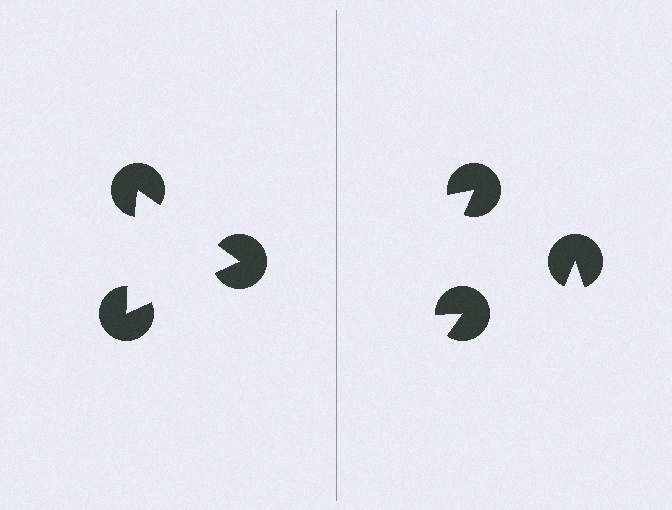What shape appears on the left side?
An illusory triangle.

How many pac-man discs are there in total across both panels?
6 — 3 on each side.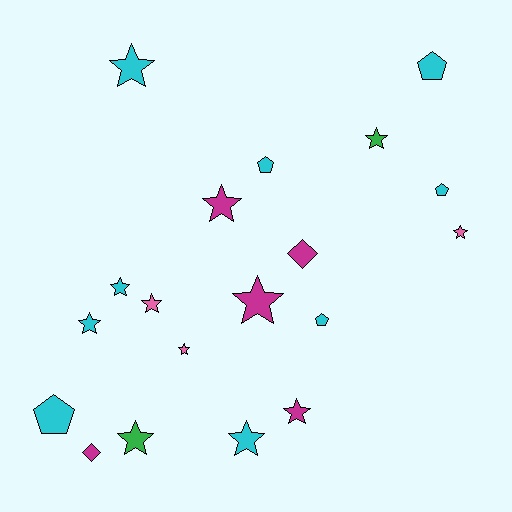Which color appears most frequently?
Cyan, with 9 objects.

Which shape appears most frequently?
Star, with 12 objects.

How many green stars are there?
There are 2 green stars.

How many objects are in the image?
There are 19 objects.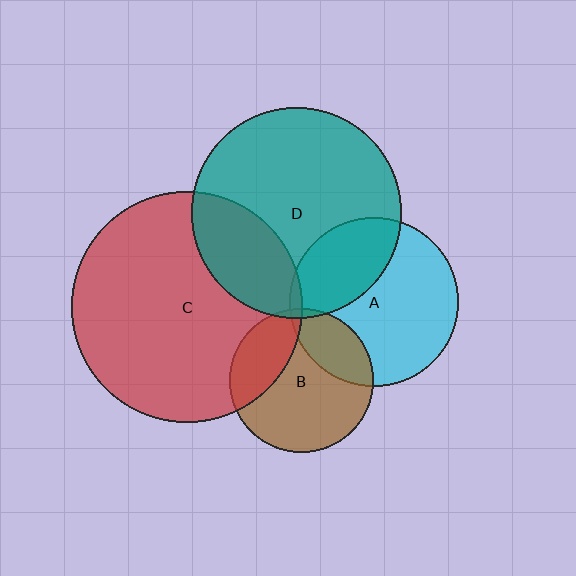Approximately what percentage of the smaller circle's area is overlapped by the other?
Approximately 35%.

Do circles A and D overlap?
Yes.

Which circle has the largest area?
Circle C (red).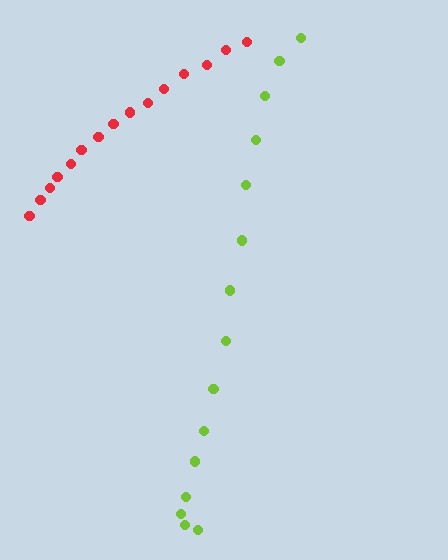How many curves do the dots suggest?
There are 2 distinct paths.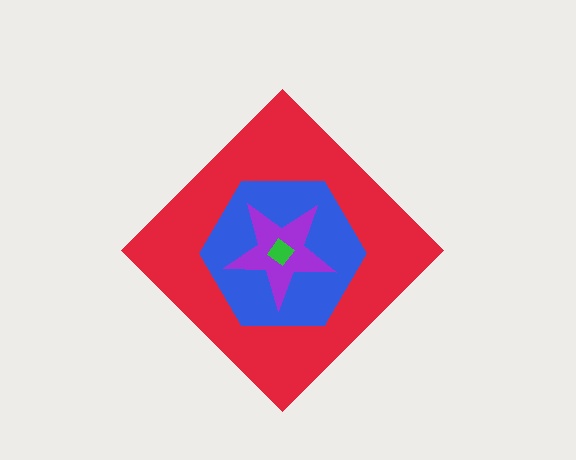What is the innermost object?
The green diamond.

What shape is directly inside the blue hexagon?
The purple star.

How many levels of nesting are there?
4.